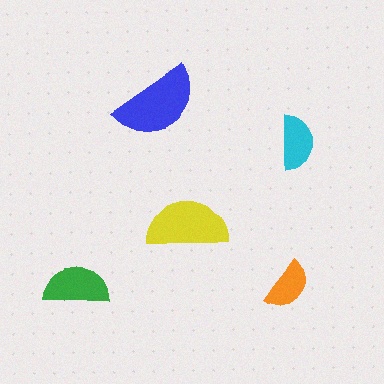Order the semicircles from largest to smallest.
the blue one, the yellow one, the green one, the cyan one, the orange one.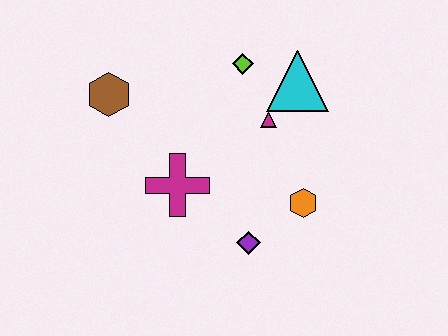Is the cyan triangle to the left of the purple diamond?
No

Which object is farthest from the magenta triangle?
The brown hexagon is farthest from the magenta triangle.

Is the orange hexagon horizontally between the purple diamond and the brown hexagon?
No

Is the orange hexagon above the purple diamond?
Yes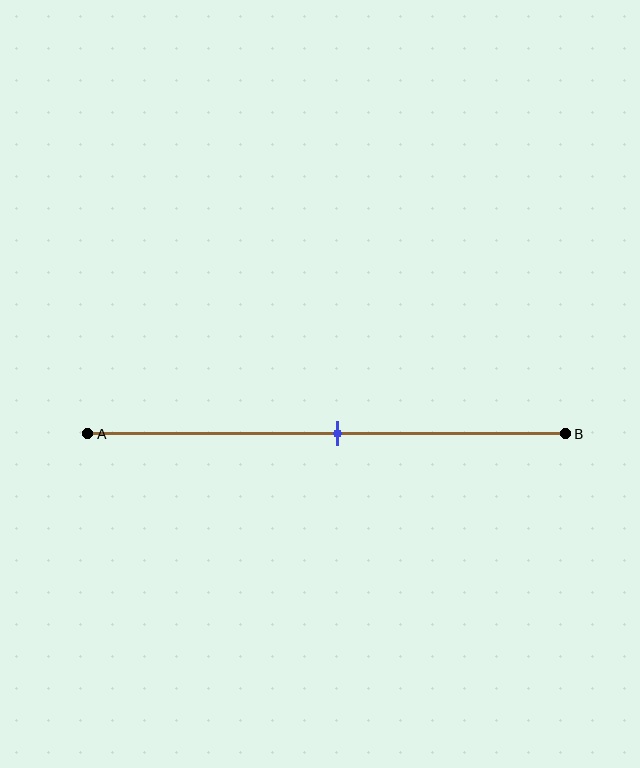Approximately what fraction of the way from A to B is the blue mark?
The blue mark is approximately 50% of the way from A to B.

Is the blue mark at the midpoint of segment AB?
Yes, the mark is approximately at the midpoint.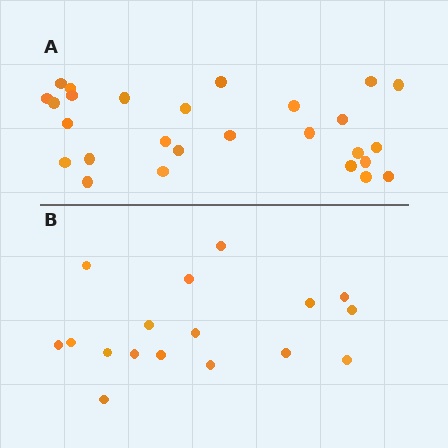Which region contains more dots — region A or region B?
Region A (the top region) has more dots.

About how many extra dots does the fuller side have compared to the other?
Region A has roughly 10 or so more dots than region B.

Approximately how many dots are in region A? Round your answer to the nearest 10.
About 30 dots. (The exact count is 27, which rounds to 30.)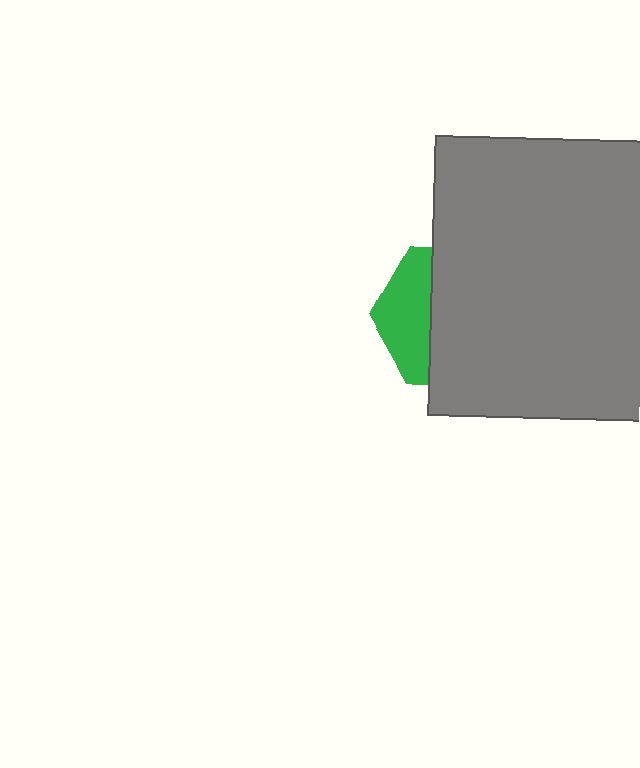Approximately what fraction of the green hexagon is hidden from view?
Roughly 66% of the green hexagon is hidden behind the gray rectangle.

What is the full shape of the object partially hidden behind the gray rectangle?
The partially hidden object is a green hexagon.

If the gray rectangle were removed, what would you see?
You would see the complete green hexagon.